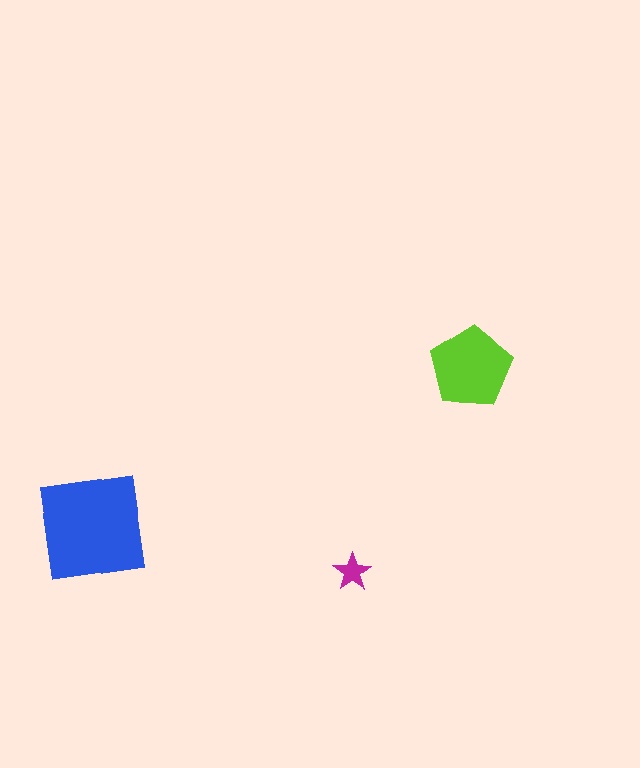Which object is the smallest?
The magenta star.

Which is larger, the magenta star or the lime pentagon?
The lime pentagon.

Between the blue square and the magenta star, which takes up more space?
The blue square.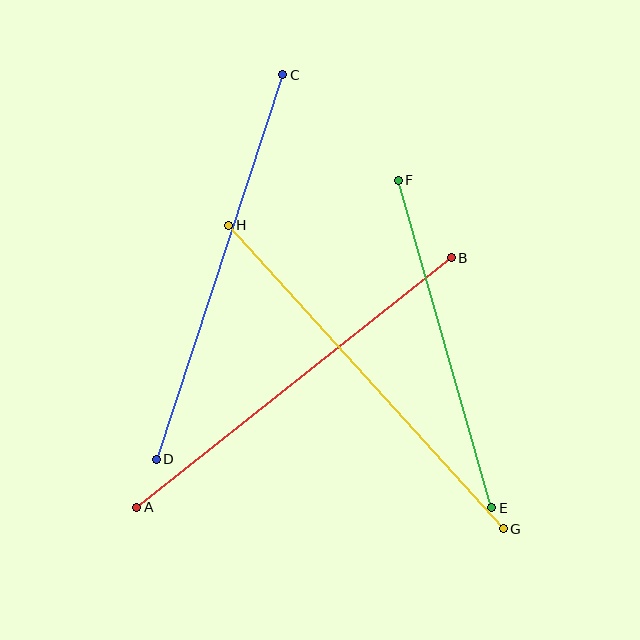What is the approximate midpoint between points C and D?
The midpoint is at approximately (220, 267) pixels.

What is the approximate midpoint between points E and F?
The midpoint is at approximately (445, 344) pixels.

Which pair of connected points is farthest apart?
Points G and H are farthest apart.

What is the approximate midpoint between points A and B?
The midpoint is at approximately (294, 382) pixels.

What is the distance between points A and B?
The distance is approximately 401 pixels.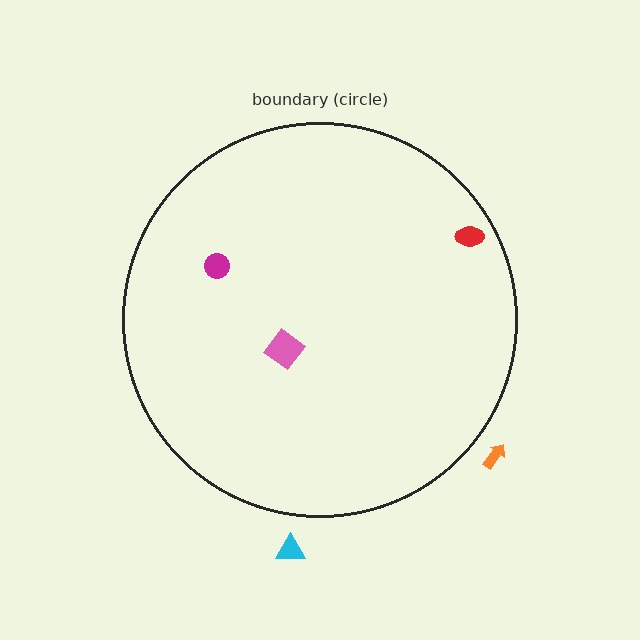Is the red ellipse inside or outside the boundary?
Inside.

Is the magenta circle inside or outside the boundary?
Inside.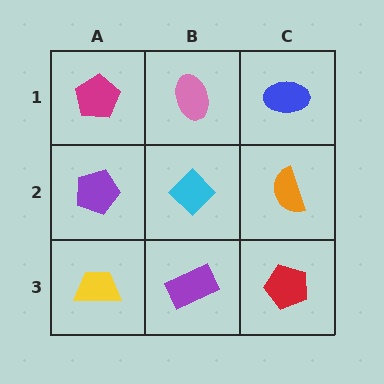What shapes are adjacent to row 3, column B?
A cyan diamond (row 2, column B), a yellow trapezoid (row 3, column A), a red pentagon (row 3, column C).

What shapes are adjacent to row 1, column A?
A purple pentagon (row 2, column A), a pink ellipse (row 1, column B).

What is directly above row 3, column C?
An orange semicircle.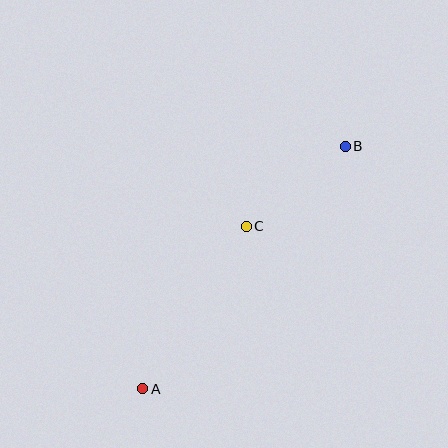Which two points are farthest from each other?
Points A and B are farthest from each other.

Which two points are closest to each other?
Points B and C are closest to each other.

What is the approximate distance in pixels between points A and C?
The distance between A and C is approximately 193 pixels.